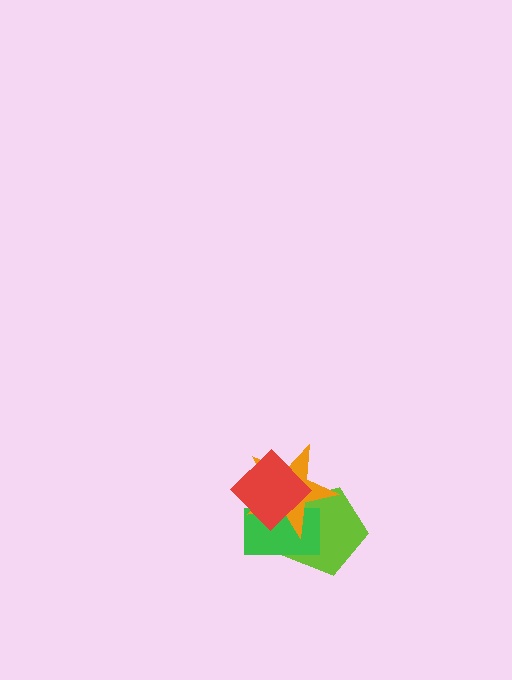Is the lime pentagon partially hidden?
Yes, it is partially covered by another shape.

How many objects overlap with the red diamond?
3 objects overlap with the red diamond.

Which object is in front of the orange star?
The red diamond is in front of the orange star.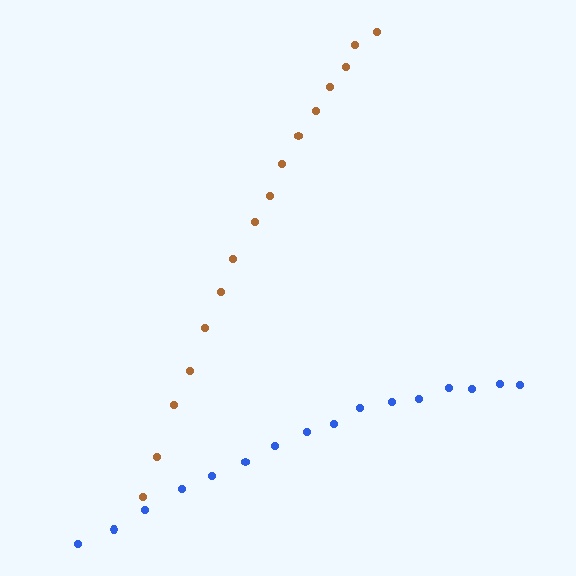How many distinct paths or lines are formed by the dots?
There are 2 distinct paths.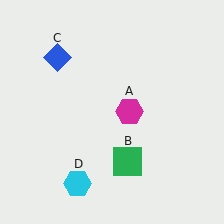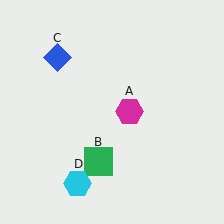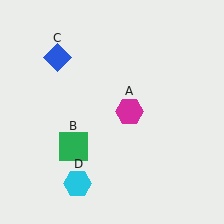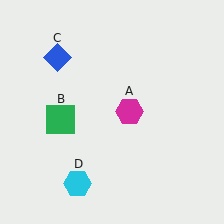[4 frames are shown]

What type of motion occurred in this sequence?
The green square (object B) rotated clockwise around the center of the scene.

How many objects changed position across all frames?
1 object changed position: green square (object B).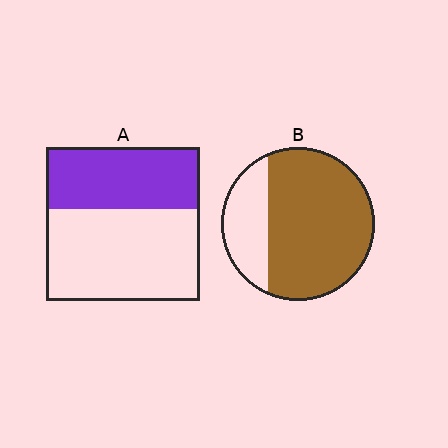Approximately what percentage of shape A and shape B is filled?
A is approximately 40% and B is approximately 75%.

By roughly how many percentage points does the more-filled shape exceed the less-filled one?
By roughly 35 percentage points (B over A).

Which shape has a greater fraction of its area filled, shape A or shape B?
Shape B.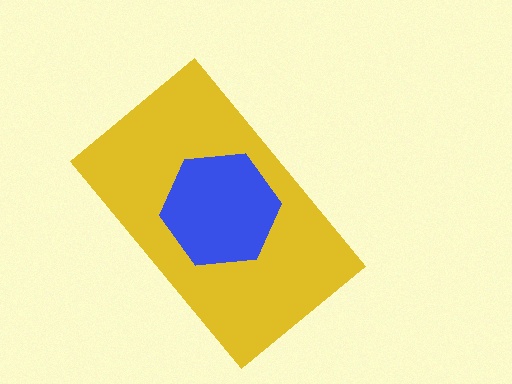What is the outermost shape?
The yellow rectangle.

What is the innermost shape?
The blue hexagon.